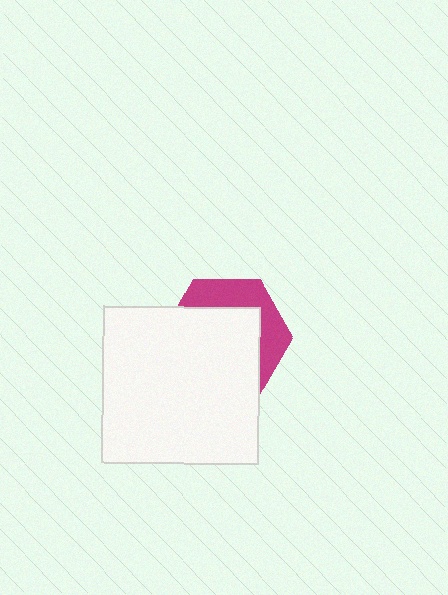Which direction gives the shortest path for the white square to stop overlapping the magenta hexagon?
Moving toward the lower-left gives the shortest separation.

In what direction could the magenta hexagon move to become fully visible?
The magenta hexagon could move toward the upper-right. That would shift it out from behind the white square entirely.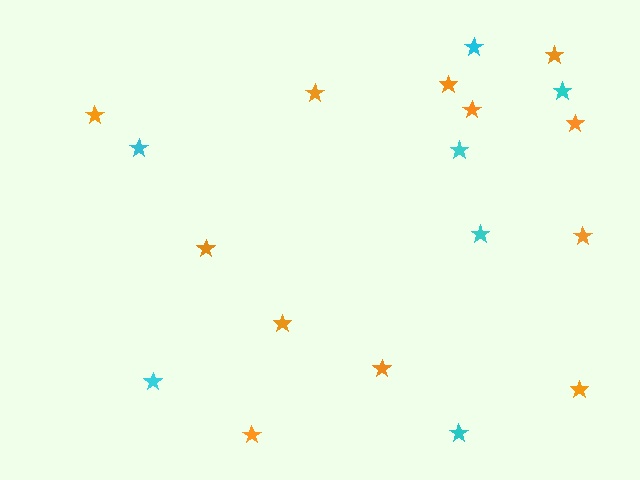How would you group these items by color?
There are 2 groups: one group of cyan stars (7) and one group of orange stars (12).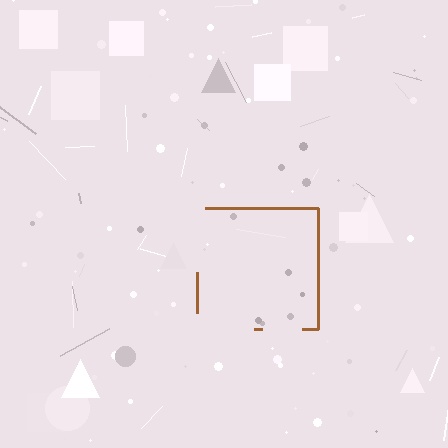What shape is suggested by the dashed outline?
The dashed outline suggests a square.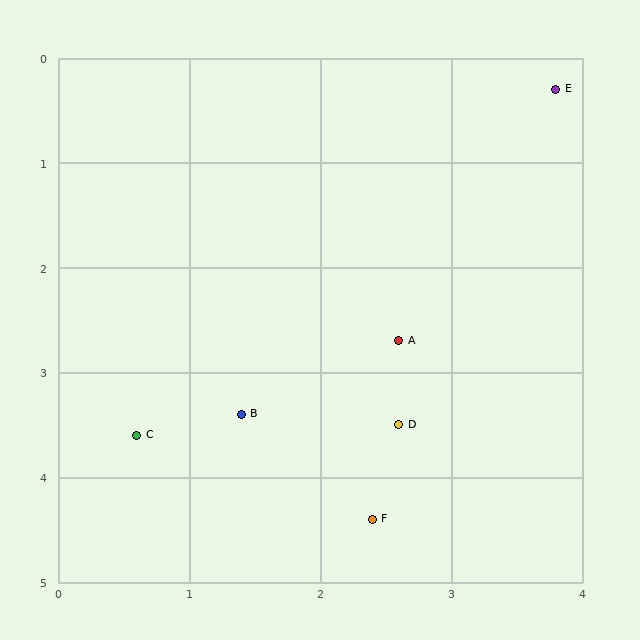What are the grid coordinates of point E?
Point E is at approximately (3.8, 0.3).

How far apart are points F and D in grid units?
Points F and D are about 0.9 grid units apart.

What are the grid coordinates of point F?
Point F is at approximately (2.4, 4.4).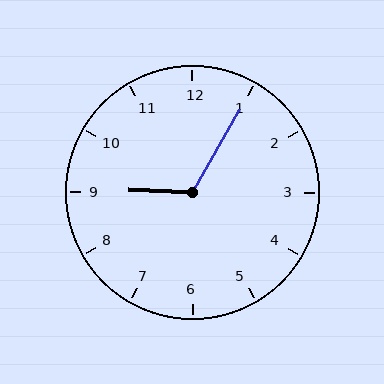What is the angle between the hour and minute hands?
Approximately 118 degrees.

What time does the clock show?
9:05.